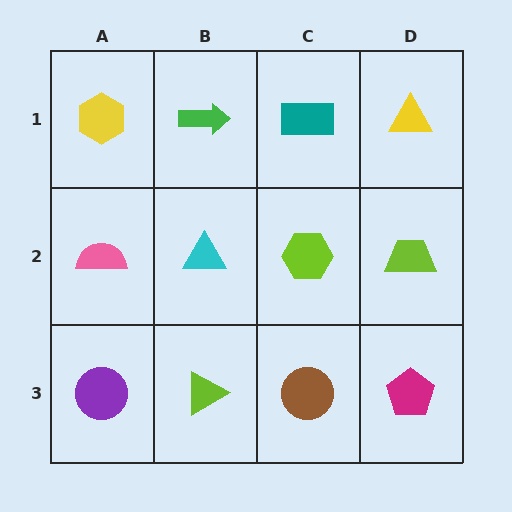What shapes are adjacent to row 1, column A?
A pink semicircle (row 2, column A), a green arrow (row 1, column B).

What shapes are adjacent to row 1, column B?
A cyan triangle (row 2, column B), a yellow hexagon (row 1, column A), a teal rectangle (row 1, column C).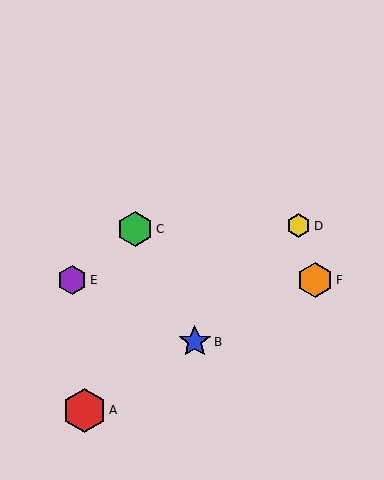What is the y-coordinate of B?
Object B is at y≈342.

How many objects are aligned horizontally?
2 objects (E, F) are aligned horizontally.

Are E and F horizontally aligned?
Yes, both are at y≈280.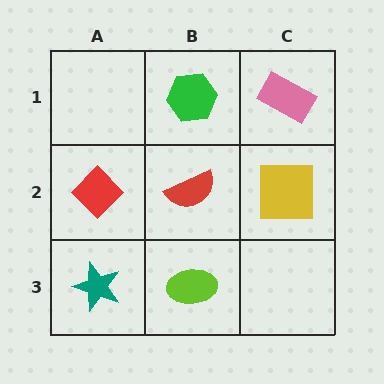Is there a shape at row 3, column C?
No, that cell is empty.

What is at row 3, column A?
A teal star.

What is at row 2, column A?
A red diamond.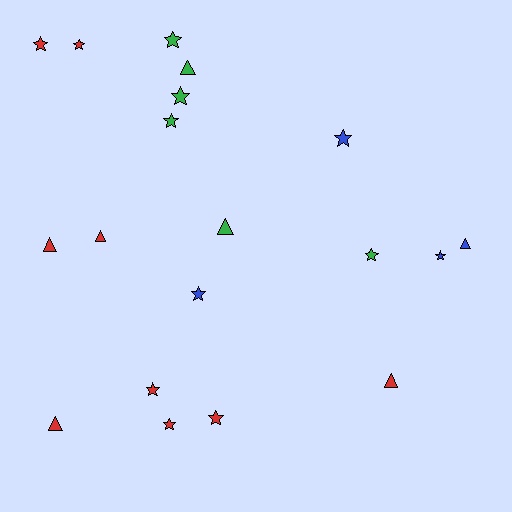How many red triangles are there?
There are 4 red triangles.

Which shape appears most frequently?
Star, with 12 objects.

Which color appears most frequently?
Red, with 9 objects.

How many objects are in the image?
There are 19 objects.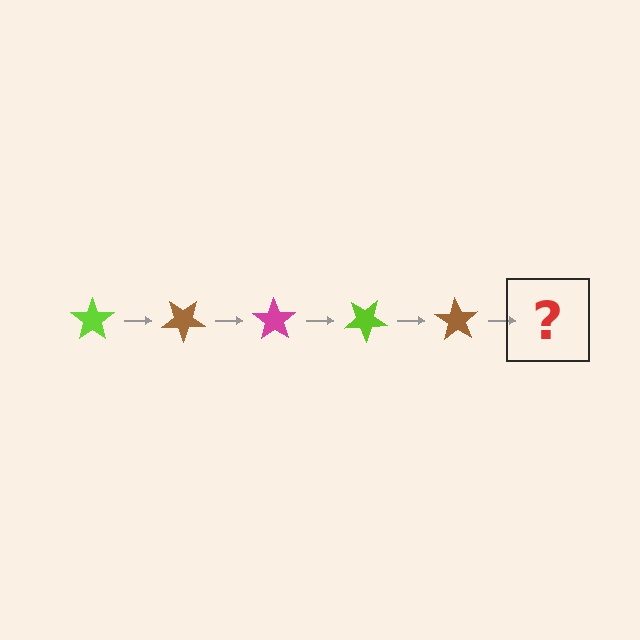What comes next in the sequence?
The next element should be a magenta star, rotated 175 degrees from the start.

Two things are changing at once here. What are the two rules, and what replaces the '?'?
The two rules are that it rotates 35 degrees each step and the color cycles through lime, brown, and magenta. The '?' should be a magenta star, rotated 175 degrees from the start.